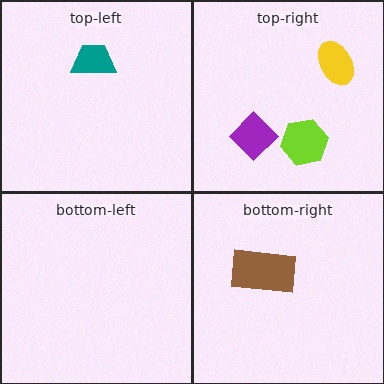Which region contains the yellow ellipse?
The top-right region.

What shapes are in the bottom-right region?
The brown rectangle.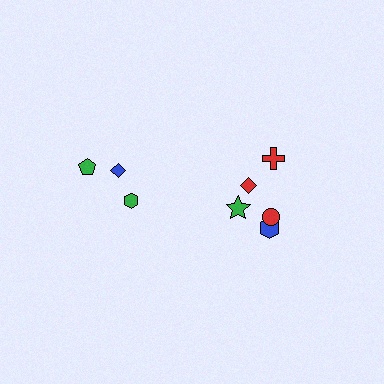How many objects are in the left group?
There are 3 objects.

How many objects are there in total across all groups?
There are 8 objects.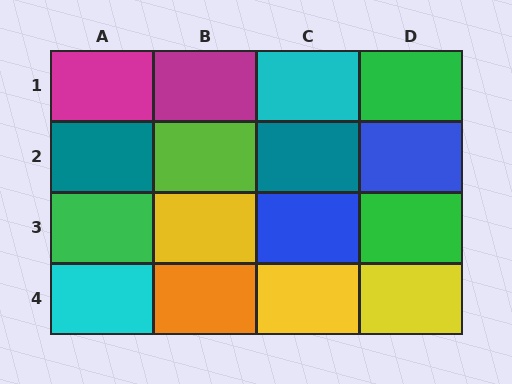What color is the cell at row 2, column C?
Teal.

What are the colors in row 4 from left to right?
Cyan, orange, yellow, yellow.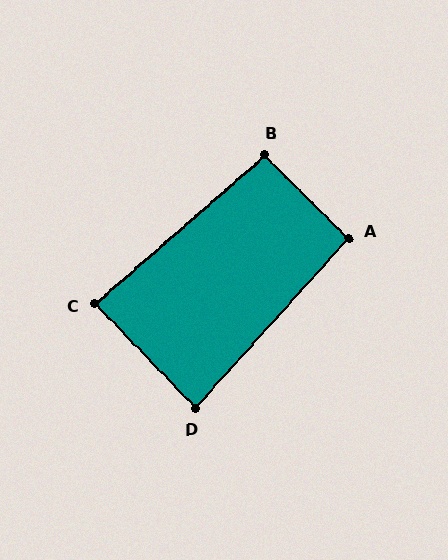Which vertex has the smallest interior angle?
D, at approximately 86 degrees.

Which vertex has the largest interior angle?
B, at approximately 94 degrees.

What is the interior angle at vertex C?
Approximately 87 degrees (approximately right).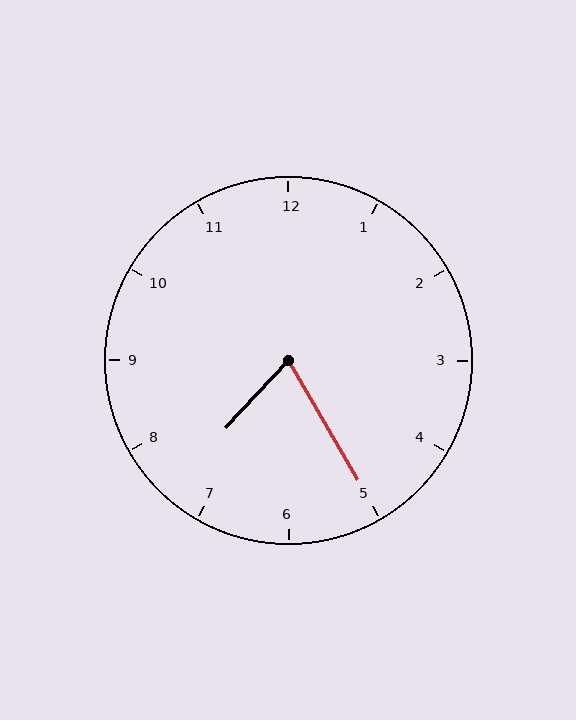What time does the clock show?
7:25.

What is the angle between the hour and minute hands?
Approximately 72 degrees.